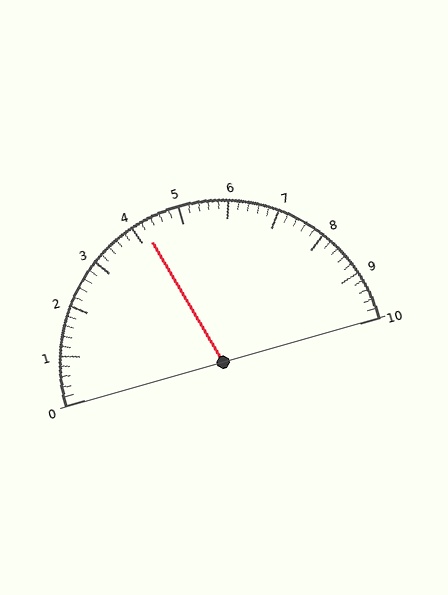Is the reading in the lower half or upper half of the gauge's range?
The reading is in the lower half of the range (0 to 10).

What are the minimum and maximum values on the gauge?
The gauge ranges from 0 to 10.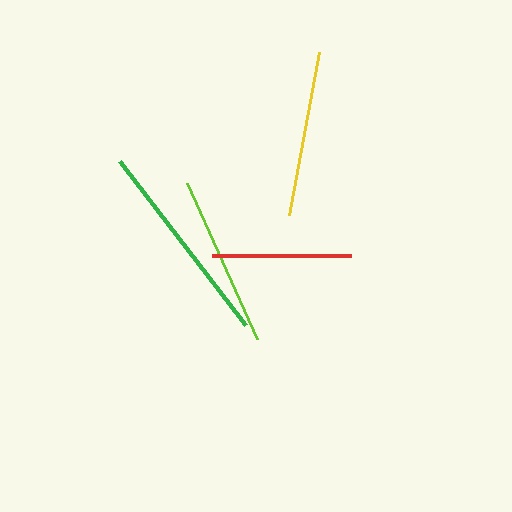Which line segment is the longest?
The green line is the longest at approximately 208 pixels.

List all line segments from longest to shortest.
From longest to shortest: green, lime, yellow, red.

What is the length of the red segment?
The red segment is approximately 140 pixels long.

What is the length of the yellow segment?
The yellow segment is approximately 165 pixels long.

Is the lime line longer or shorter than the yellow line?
The lime line is longer than the yellow line.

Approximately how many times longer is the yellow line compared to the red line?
The yellow line is approximately 1.2 times the length of the red line.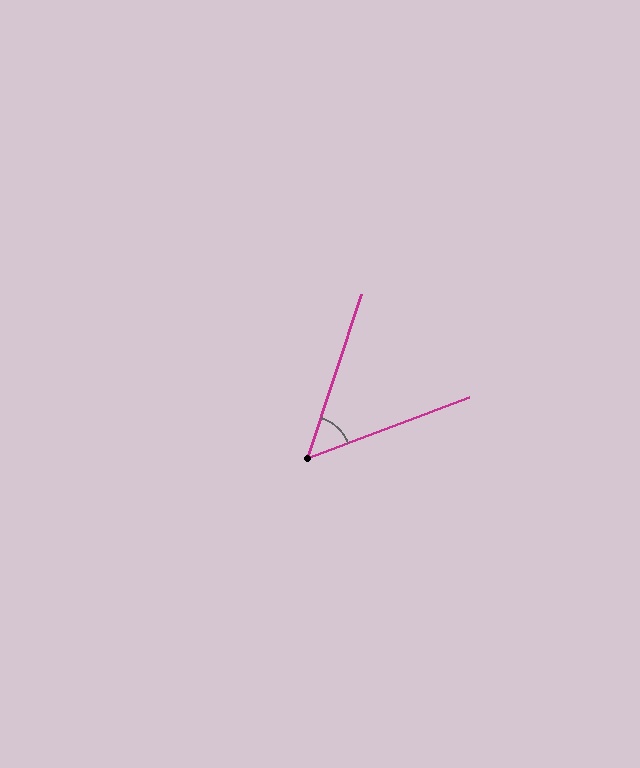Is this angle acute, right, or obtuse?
It is acute.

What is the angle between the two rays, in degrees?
Approximately 51 degrees.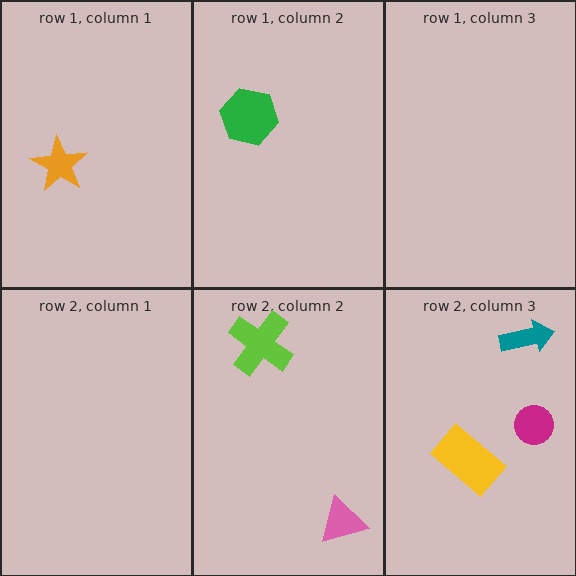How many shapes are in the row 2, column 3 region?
3.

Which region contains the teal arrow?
The row 2, column 3 region.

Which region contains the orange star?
The row 1, column 1 region.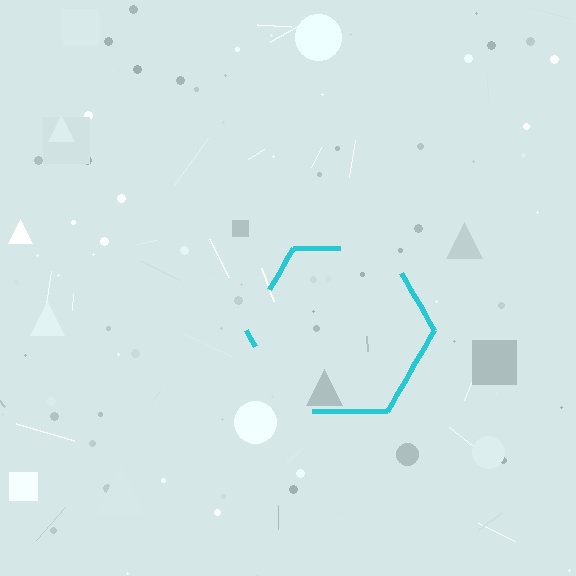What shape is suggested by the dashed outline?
The dashed outline suggests a hexagon.